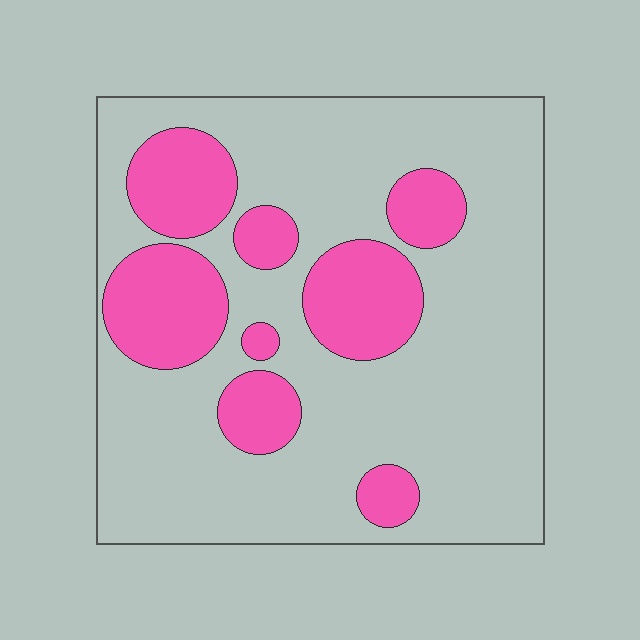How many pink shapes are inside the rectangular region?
8.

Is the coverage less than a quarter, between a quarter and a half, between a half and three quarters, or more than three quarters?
Between a quarter and a half.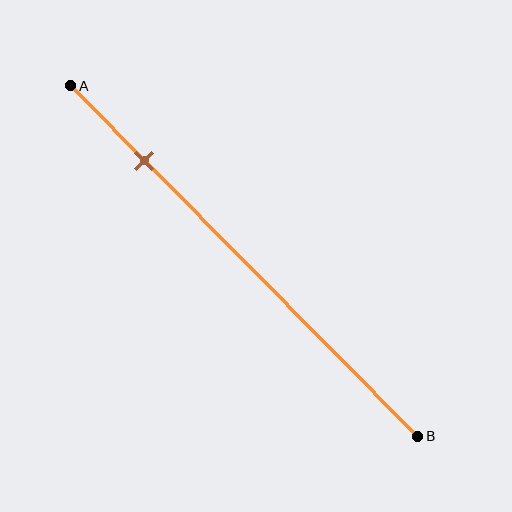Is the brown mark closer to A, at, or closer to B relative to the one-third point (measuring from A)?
The brown mark is closer to point A than the one-third point of segment AB.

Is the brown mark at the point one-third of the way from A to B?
No, the mark is at about 20% from A, not at the 33% one-third point.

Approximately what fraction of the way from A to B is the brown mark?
The brown mark is approximately 20% of the way from A to B.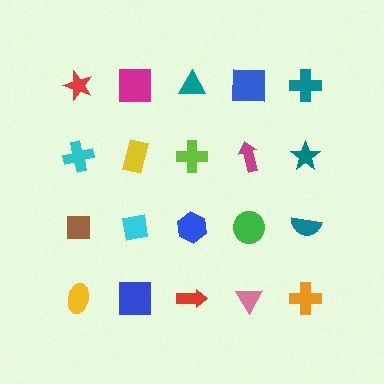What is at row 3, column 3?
A blue hexagon.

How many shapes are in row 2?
5 shapes.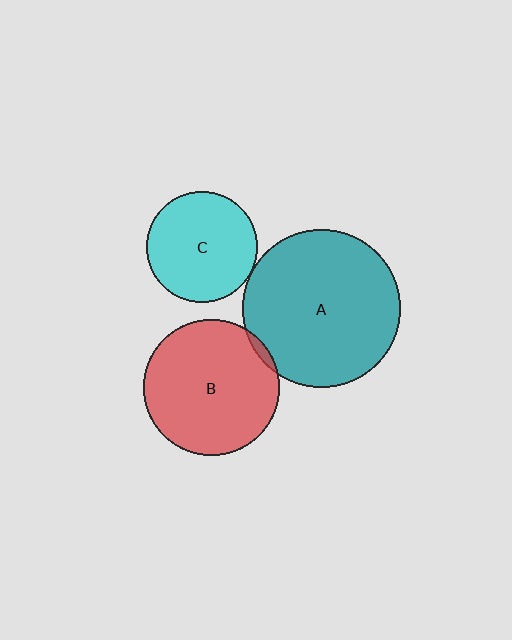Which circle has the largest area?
Circle A (teal).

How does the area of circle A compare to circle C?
Approximately 2.0 times.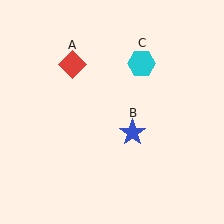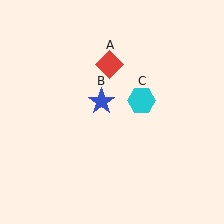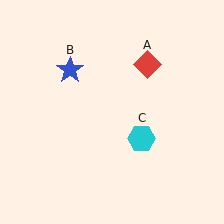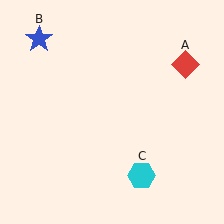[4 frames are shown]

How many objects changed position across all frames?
3 objects changed position: red diamond (object A), blue star (object B), cyan hexagon (object C).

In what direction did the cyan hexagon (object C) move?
The cyan hexagon (object C) moved down.